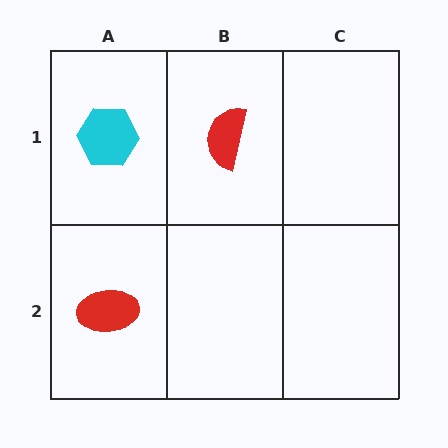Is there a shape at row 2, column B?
No, that cell is empty.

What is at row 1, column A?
A cyan hexagon.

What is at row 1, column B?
A red semicircle.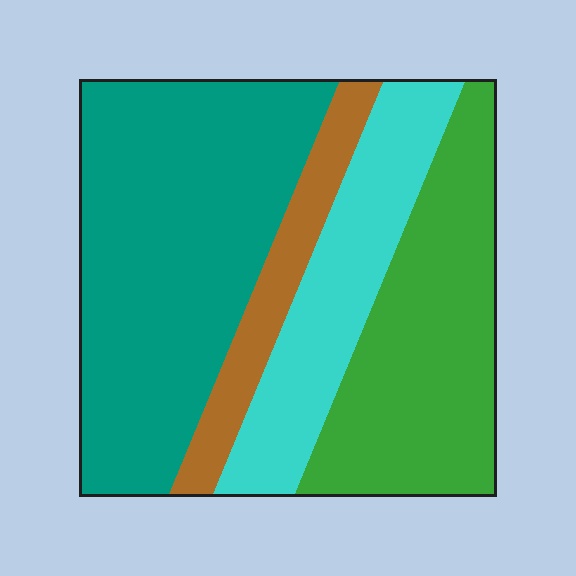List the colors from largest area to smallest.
From largest to smallest: teal, green, cyan, brown.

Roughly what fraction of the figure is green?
Green takes up about one quarter (1/4) of the figure.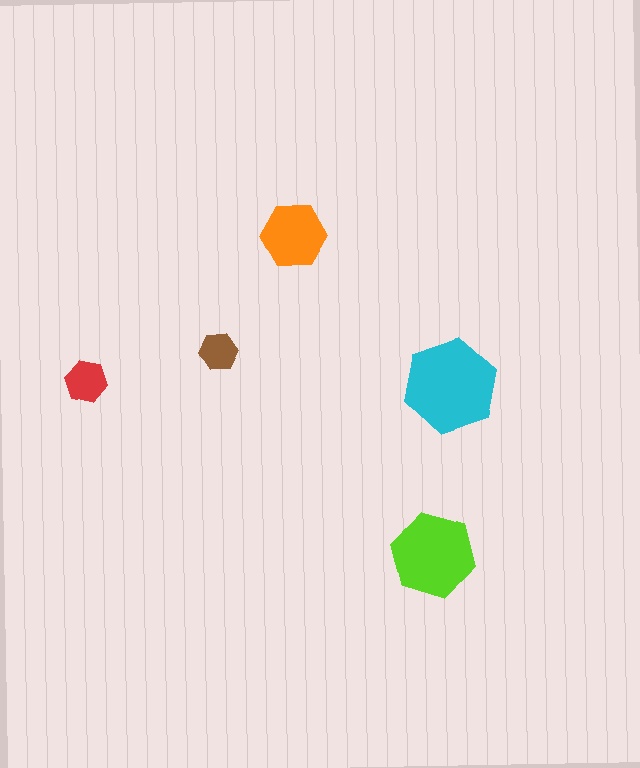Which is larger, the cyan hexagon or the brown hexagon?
The cyan one.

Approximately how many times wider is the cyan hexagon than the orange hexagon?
About 1.5 times wider.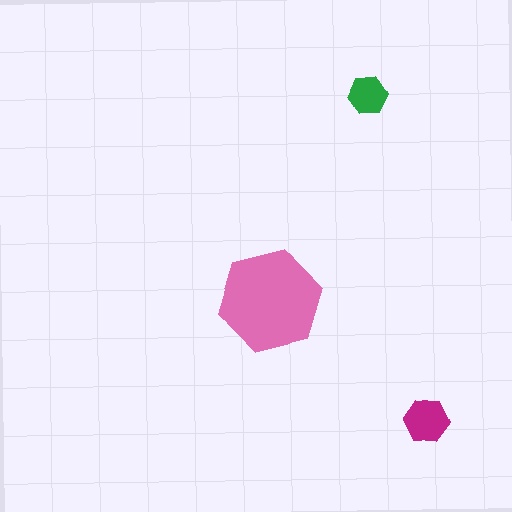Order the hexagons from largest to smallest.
the pink one, the magenta one, the green one.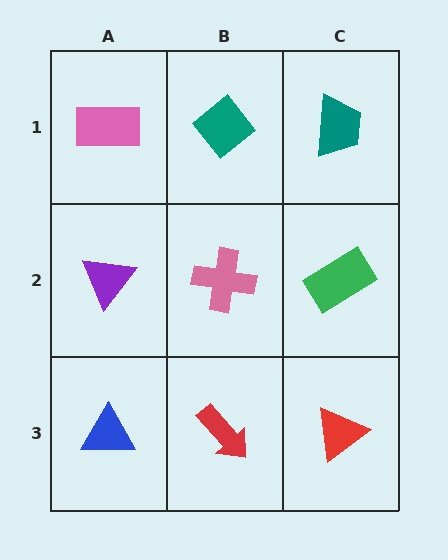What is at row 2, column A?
A purple triangle.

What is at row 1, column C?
A teal trapezoid.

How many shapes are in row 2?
3 shapes.